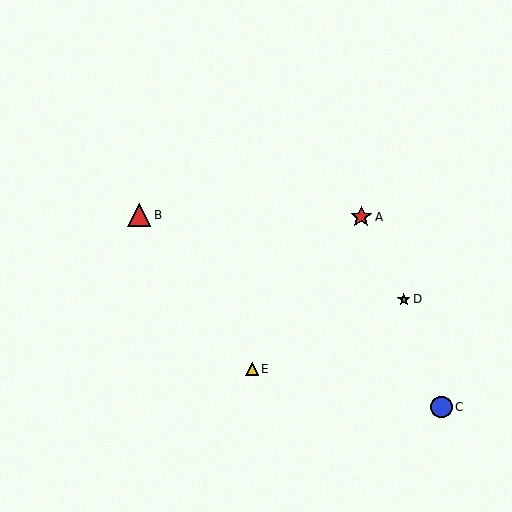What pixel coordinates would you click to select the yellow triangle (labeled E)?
Click at (252, 369) to select the yellow triangle E.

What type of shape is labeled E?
Shape E is a yellow triangle.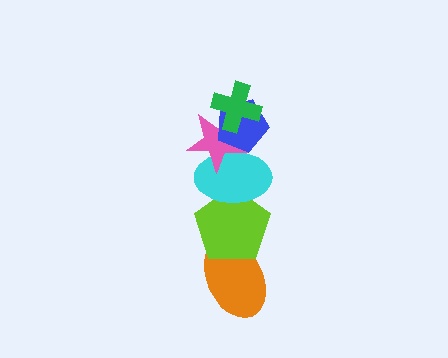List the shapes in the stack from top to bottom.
From top to bottom: the green cross, the blue pentagon, the pink star, the cyan ellipse, the lime pentagon, the orange ellipse.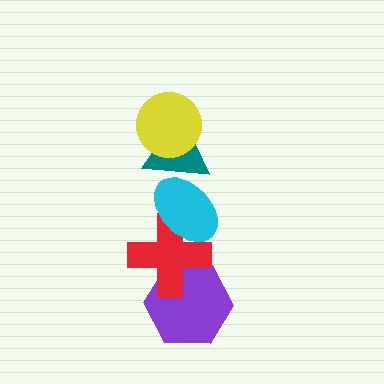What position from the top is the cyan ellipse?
The cyan ellipse is 3rd from the top.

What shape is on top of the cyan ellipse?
The teal triangle is on top of the cyan ellipse.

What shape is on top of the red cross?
The cyan ellipse is on top of the red cross.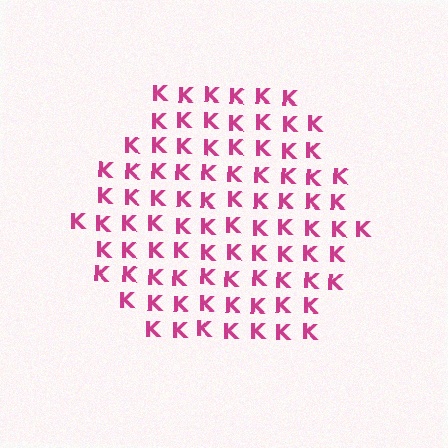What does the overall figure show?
The overall figure shows a hexagon.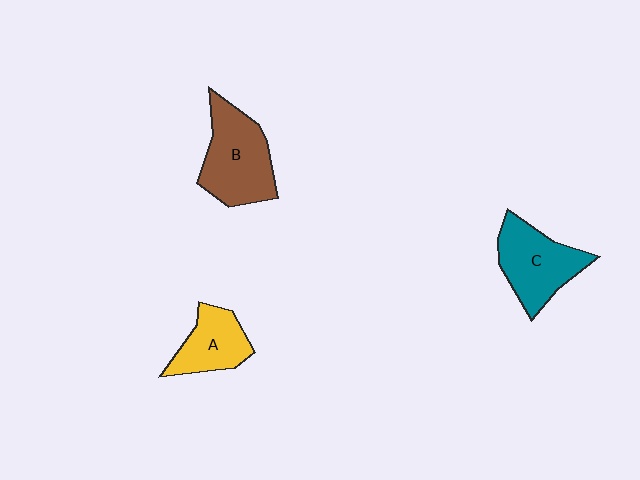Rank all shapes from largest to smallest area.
From largest to smallest: B (brown), C (teal), A (yellow).